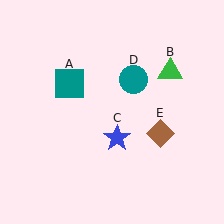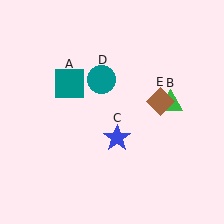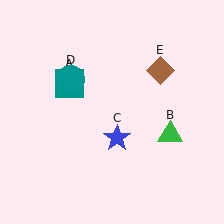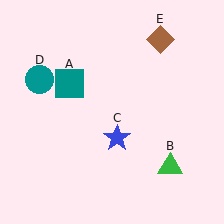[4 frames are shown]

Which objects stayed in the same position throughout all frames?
Teal square (object A) and blue star (object C) remained stationary.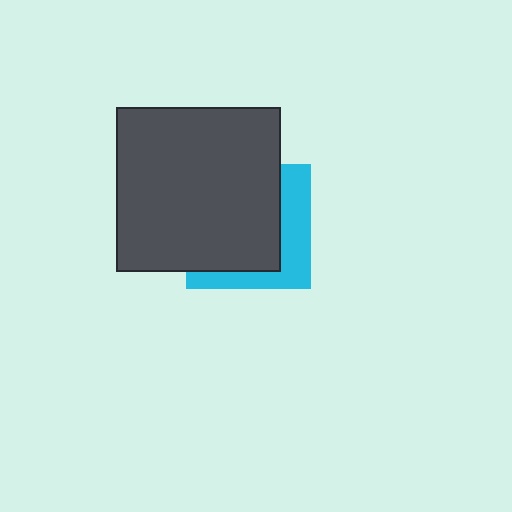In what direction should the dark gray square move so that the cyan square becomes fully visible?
The dark gray square should move toward the upper-left. That is the shortest direction to clear the overlap and leave the cyan square fully visible.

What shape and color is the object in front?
The object in front is a dark gray square.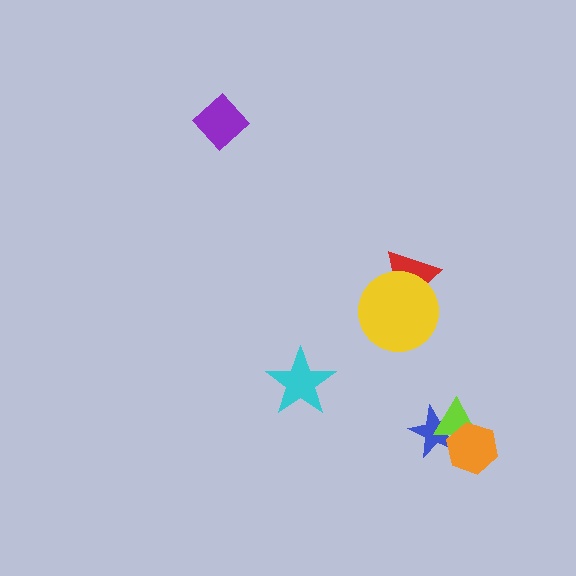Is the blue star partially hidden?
Yes, it is partially covered by another shape.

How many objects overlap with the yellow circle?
1 object overlaps with the yellow circle.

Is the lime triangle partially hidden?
Yes, it is partially covered by another shape.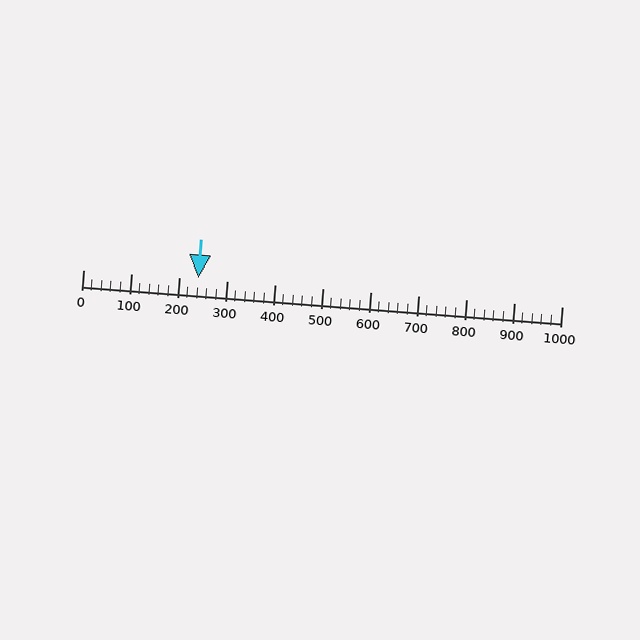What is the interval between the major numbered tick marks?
The major tick marks are spaced 100 units apart.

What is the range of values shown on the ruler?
The ruler shows values from 0 to 1000.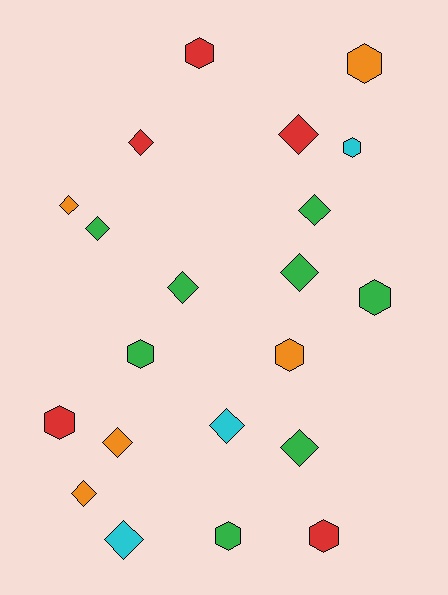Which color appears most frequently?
Green, with 8 objects.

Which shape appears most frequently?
Diamond, with 12 objects.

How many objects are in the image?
There are 21 objects.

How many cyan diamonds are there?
There are 2 cyan diamonds.